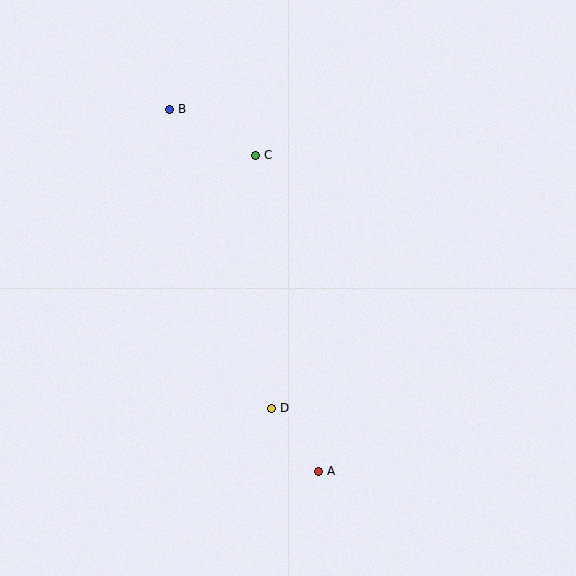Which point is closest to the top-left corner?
Point B is closest to the top-left corner.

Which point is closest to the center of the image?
Point D at (272, 408) is closest to the center.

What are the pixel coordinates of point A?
Point A is at (319, 471).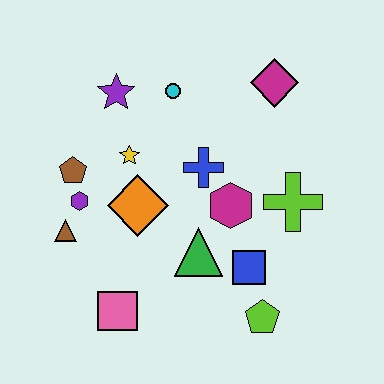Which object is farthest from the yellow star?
The lime pentagon is farthest from the yellow star.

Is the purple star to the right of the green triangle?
No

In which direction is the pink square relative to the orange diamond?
The pink square is below the orange diamond.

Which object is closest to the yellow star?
The orange diamond is closest to the yellow star.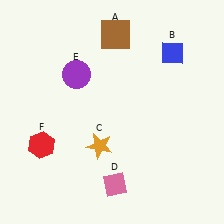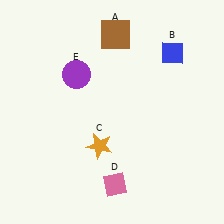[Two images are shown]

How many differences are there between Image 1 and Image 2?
There is 1 difference between the two images.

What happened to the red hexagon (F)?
The red hexagon (F) was removed in Image 2. It was in the bottom-left area of Image 1.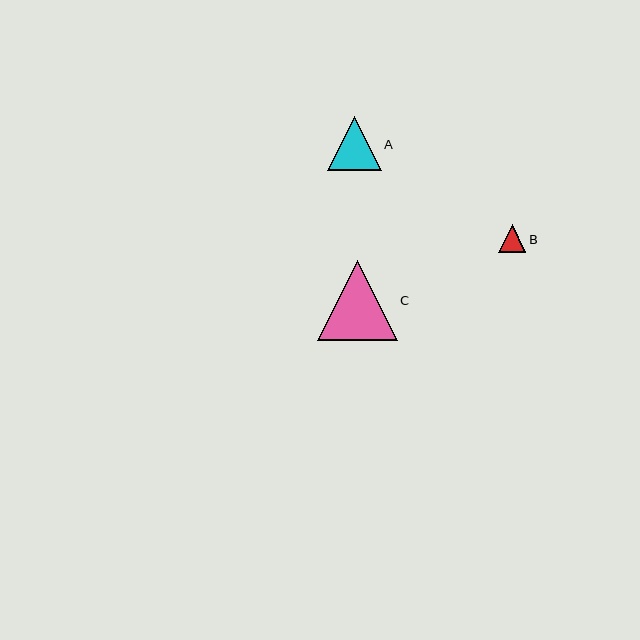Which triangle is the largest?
Triangle C is the largest with a size of approximately 80 pixels.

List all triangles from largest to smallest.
From largest to smallest: C, A, B.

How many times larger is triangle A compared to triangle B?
Triangle A is approximately 2.0 times the size of triangle B.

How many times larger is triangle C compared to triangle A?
Triangle C is approximately 1.5 times the size of triangle A.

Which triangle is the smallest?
Triangle B is the smallest with a size of approximately 27 pixels.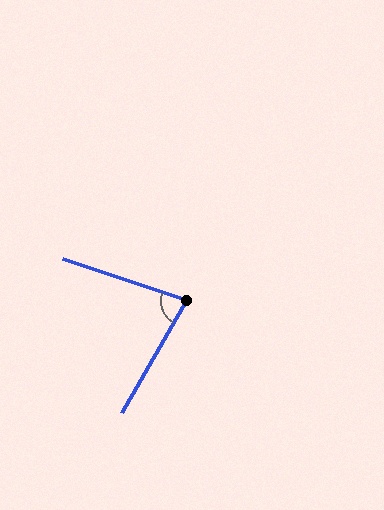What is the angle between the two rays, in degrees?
Approximately 79 degrees.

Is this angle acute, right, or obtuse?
It is acute.